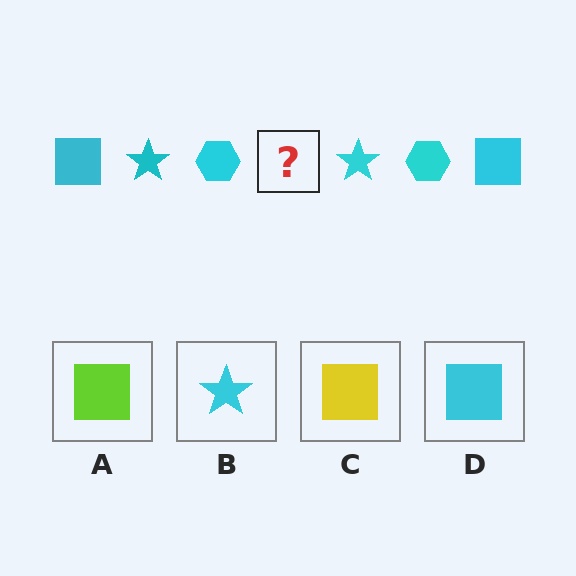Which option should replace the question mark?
Option D.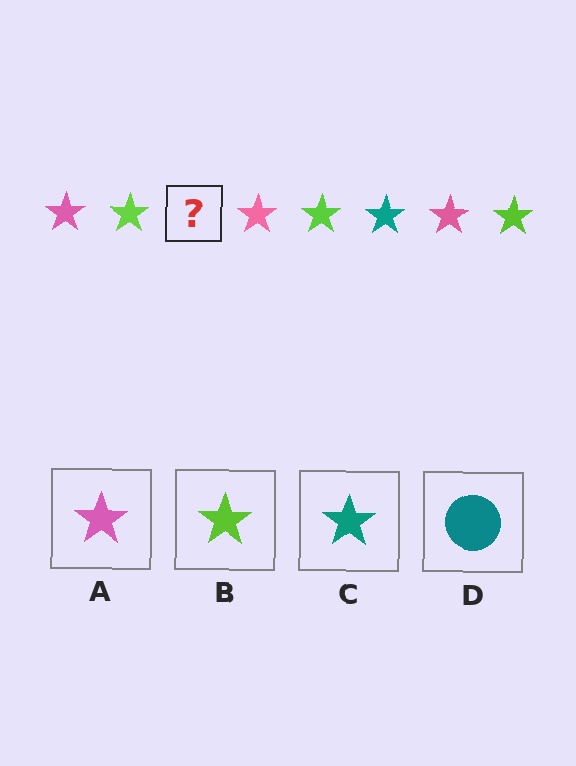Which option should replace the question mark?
Option C.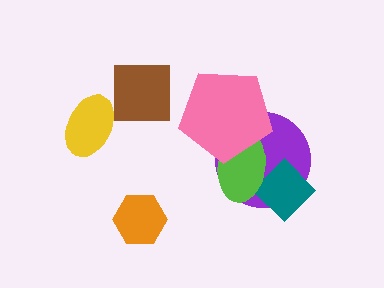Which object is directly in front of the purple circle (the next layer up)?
The teal diamond is directly in front of the purple circle.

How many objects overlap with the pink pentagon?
2 objects overlap with the pink pentagon.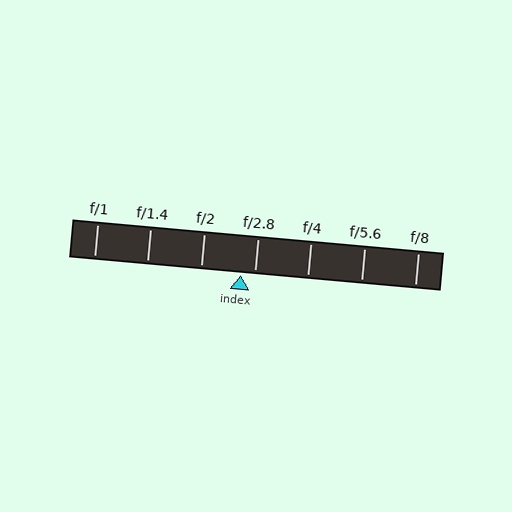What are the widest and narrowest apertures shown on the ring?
The widest aperture shown is f/1 and the narrowest is f/8.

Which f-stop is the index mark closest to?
The index mark is closest to f/2.8.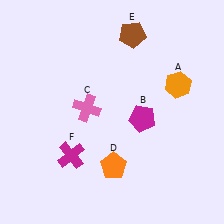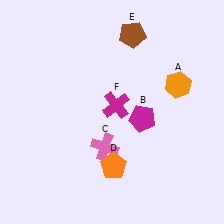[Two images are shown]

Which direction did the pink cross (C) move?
The pink cross (C) moved down.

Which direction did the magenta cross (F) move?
The magenta cross (F) moved up.